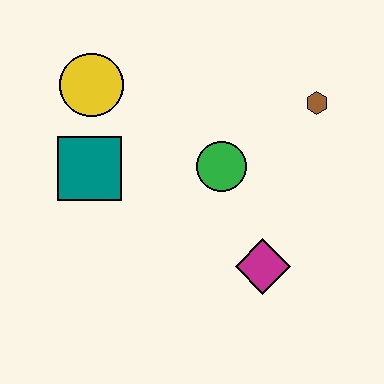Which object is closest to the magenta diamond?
The green circle is closest to the magenta diamond.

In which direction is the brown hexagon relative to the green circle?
The brown hexagon is to the right of the green circle.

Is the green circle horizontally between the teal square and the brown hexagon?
Yes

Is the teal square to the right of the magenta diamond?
No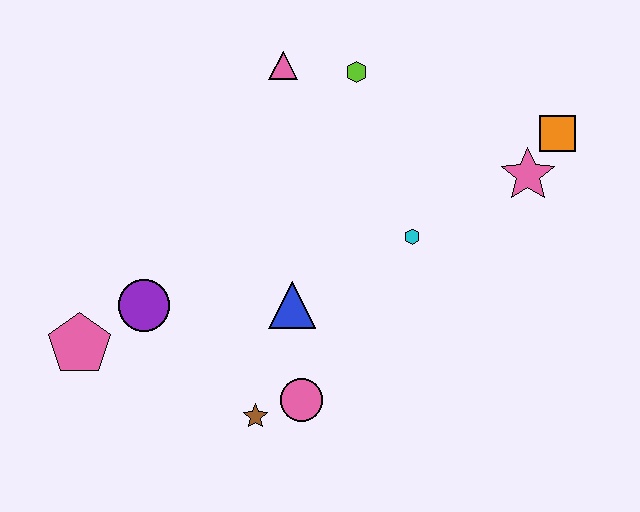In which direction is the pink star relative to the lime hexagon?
The pink star is to the right of the lime hexagon.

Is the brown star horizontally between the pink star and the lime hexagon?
No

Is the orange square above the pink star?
Yes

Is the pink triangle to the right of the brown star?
Yes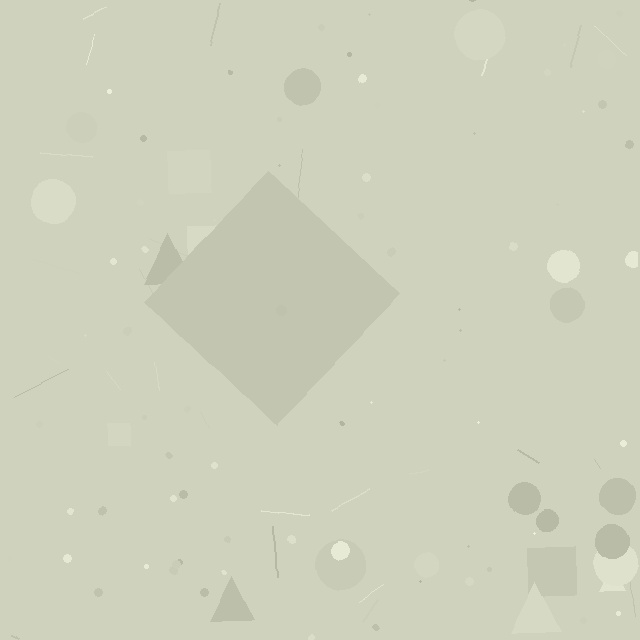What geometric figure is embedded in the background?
A diamond is embedded in the background.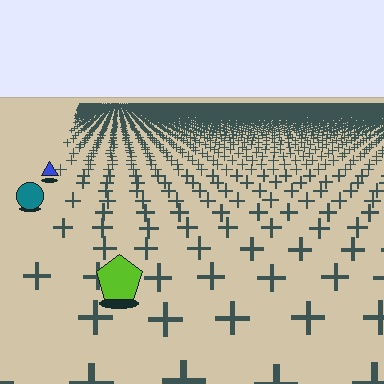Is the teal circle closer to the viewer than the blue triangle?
Yes. The teal circle is closer — you can tell from the texture gradient: the ground texture is coarser near it.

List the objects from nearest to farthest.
From nearest to farthest: the lime pentagon, the teal circle, the blue triangle.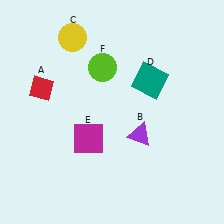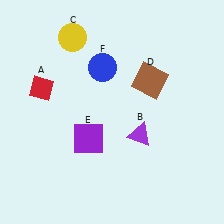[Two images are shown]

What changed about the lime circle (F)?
In Image 1, F is lime. In Image 2, it changed to blue.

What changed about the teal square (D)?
In Image 1, D is teal. In Image 2, it changed to brown.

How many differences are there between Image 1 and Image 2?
There are 3 differences between the two images.